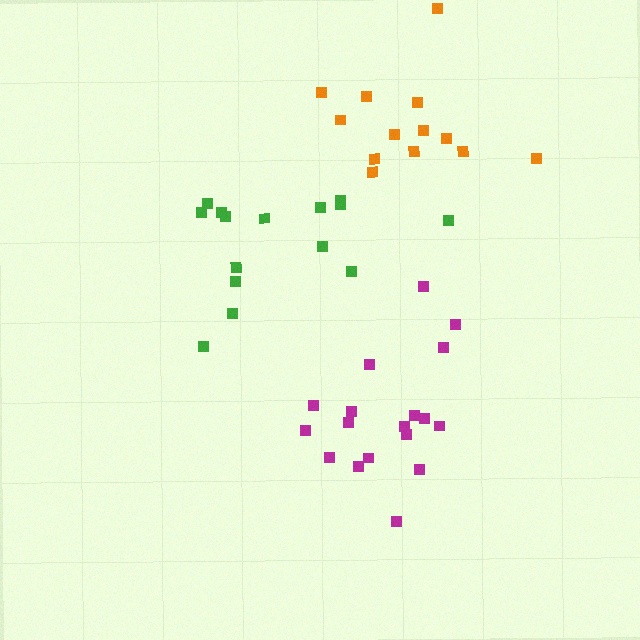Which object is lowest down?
The magenta cluster is bottommost.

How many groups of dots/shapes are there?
There are 3 groups.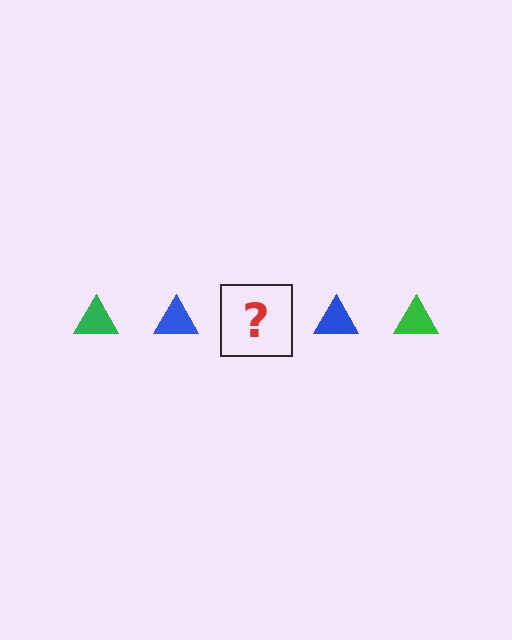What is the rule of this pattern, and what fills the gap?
The rule is that the pattern cycles through green, blue triangles. The gap should be filled with a green triangle.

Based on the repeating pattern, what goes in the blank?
The blank should be a green triangle.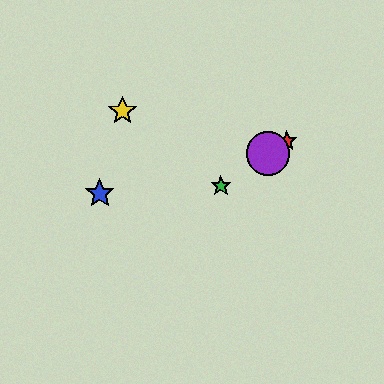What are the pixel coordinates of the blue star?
The blue star is at (100, 193).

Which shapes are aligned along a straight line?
The red star, the green star, the purple circle are aligned along a straight line.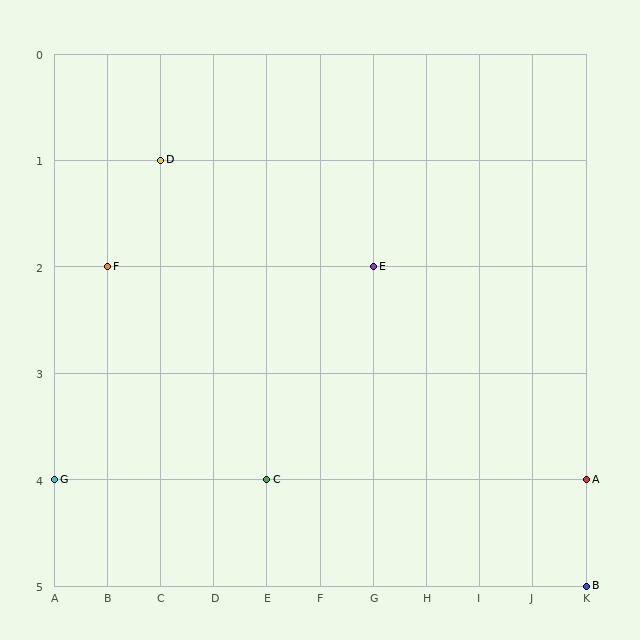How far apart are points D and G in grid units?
Points D and G are 2 columns and 3 rows apart (about 3.6 grid units diagonally).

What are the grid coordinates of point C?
Point C is at grid coordinates (E, 4).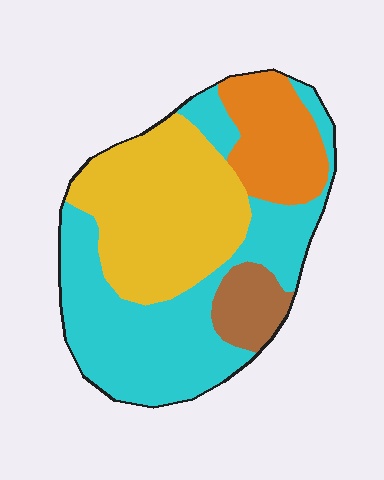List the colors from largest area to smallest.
From largest to smallest: cyan, yellow, orange, brown.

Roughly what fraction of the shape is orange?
Orange covers roughly 15% of the shape.